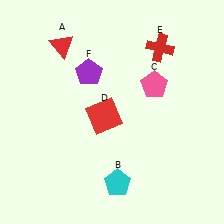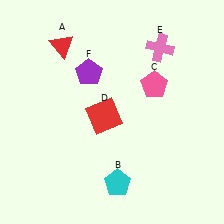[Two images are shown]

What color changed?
The cross (E) changed from red in Image 1 to pink in Image 2.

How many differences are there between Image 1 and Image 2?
There is 1 difference between the two images.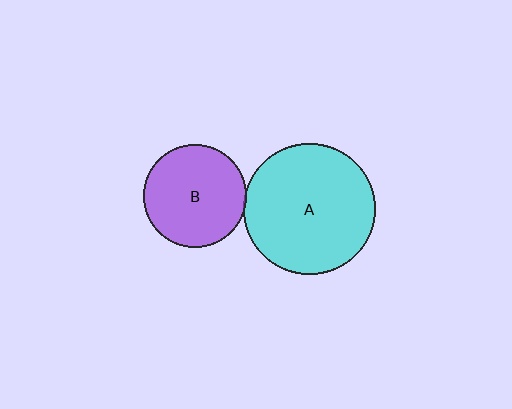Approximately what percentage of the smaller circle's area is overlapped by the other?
Approximately 5%.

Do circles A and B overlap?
Yes.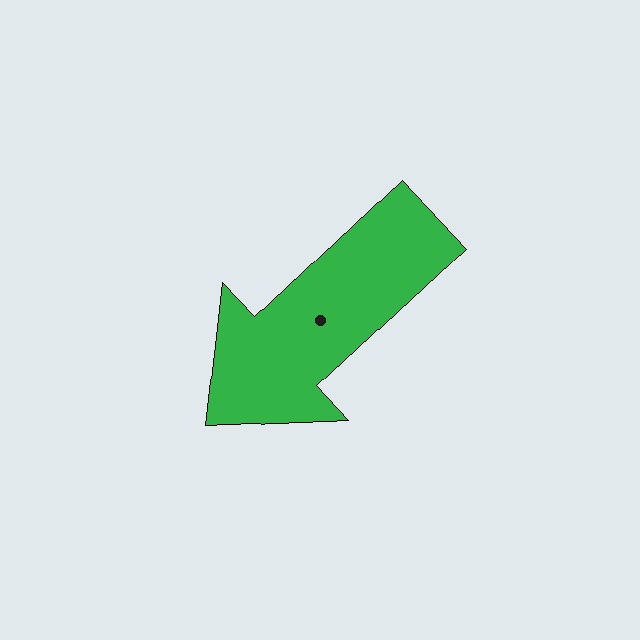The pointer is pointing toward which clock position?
Roughly 8 o'clock.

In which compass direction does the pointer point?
Southwest.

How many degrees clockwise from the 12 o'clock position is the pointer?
Approximately 227 degrees.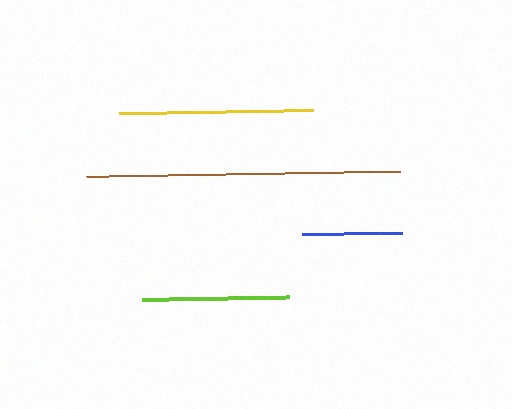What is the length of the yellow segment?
The yellow segment is approximately 194 pixels long.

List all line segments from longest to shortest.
From longest to shortest: brown, yellow, lime, blue.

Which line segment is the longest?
The brown line is the longest at approximately 314 pixels.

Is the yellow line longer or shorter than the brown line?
The brown line is longer than the yellow line.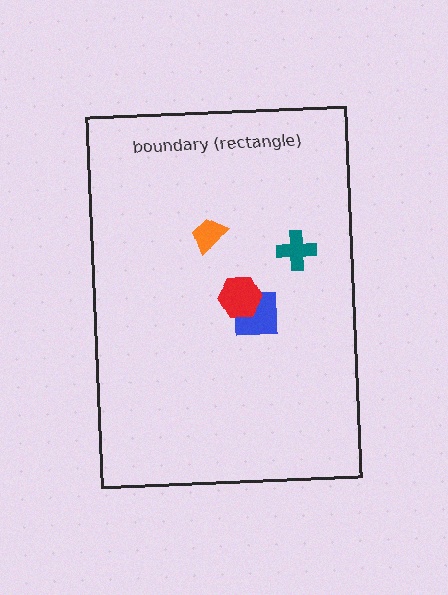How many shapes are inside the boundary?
4 inside, 0 outside.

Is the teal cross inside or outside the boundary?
Inside.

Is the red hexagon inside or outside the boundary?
Inside.